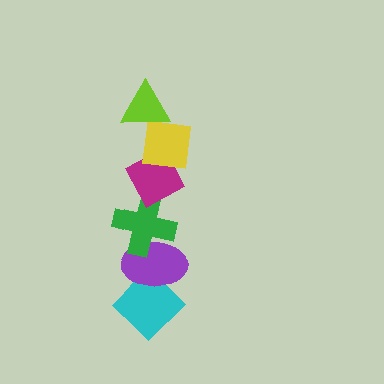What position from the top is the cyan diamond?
The cyan diamond is 6th from the top.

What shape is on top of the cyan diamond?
The purple ellipse is on top of the cyan diamond.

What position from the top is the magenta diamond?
The magenta diamond is 3rd from the top.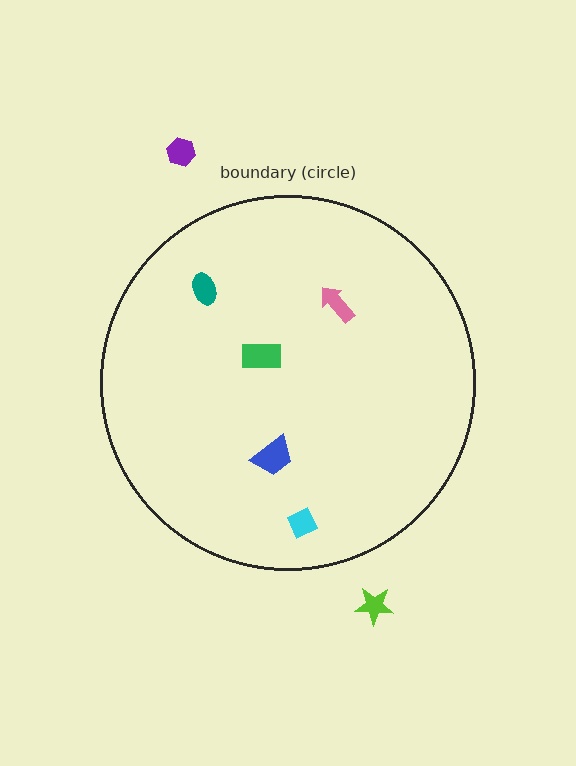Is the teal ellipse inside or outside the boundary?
Inside.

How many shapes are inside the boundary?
5 inside, 2 outside.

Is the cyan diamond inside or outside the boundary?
Inside.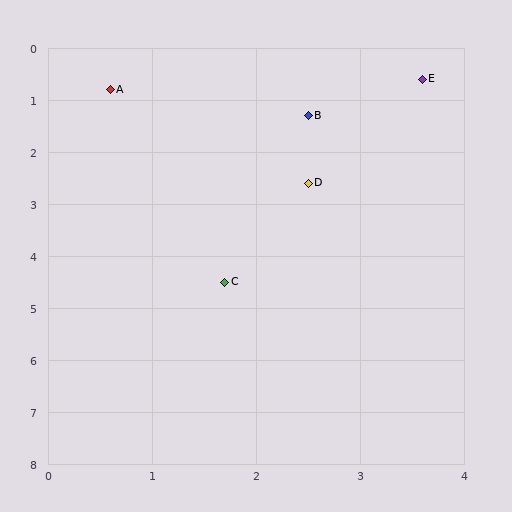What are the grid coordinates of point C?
Point C is at approximately (1.7, 4.5).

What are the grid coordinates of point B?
Point B is at approximately (2.5, 1.3).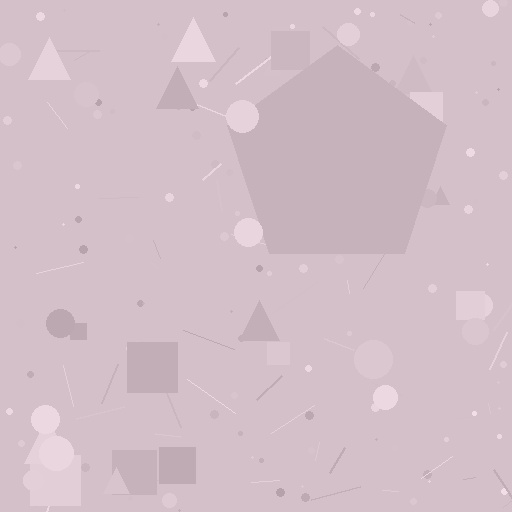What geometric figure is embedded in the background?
A pentagon is embedded in the background.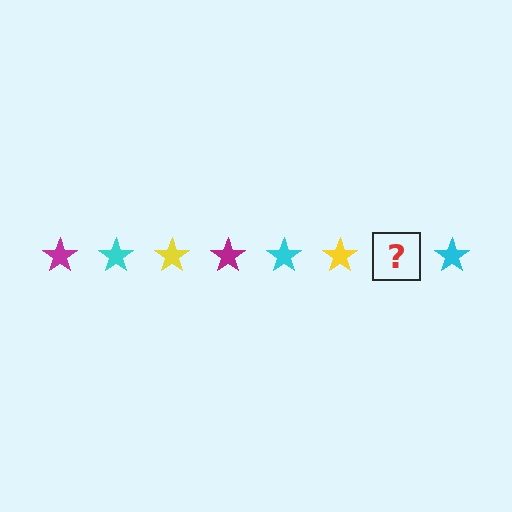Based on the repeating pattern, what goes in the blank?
The blank should be a magenta star.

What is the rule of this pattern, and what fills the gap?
The rule is that the pattern cycles through magenta, cyan, yellow stars. The gap should be filled with a magenta star.